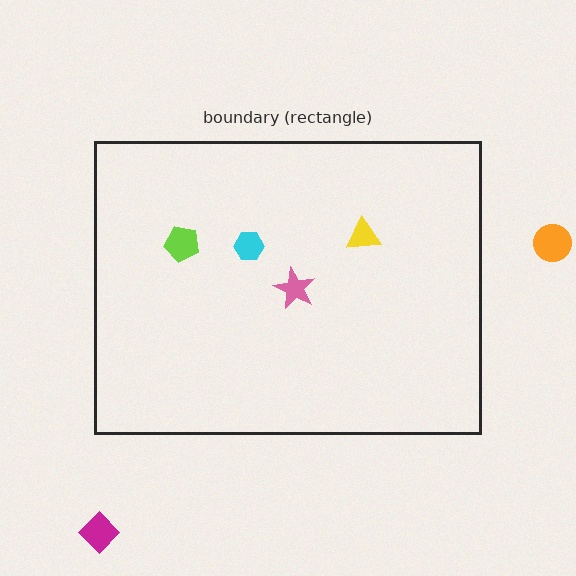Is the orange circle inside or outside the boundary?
Outside.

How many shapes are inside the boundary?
4 inside, 2 outside.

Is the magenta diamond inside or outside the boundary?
Outside.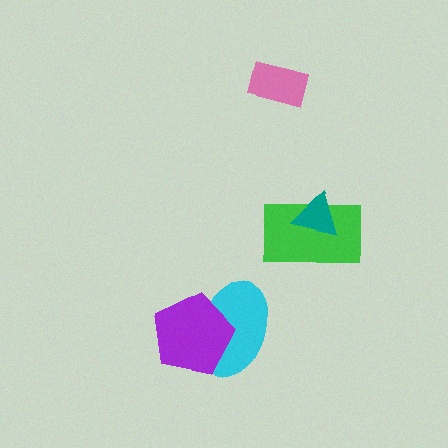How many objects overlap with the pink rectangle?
0 objects overlap with the pink rectangle.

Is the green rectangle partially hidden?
Yes, it is partially covered by another shape.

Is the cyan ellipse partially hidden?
Yes, it is partially covered by another shape.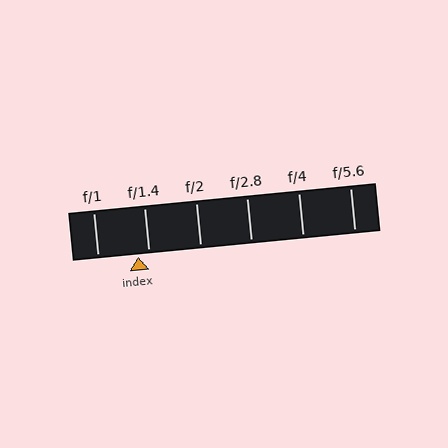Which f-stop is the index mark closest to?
The index mark is closest to f/1.4.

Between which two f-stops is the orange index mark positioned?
The index mark is between f/1 and f/1.4.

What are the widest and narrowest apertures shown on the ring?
The widest aperture shown is f/1 and the narrowest is f/5.6.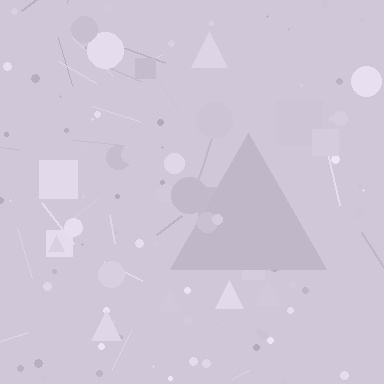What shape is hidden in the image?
A triangle is hidden in the image.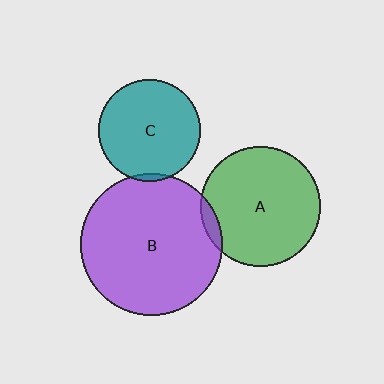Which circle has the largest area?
Circle B (purple).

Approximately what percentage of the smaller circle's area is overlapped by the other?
Approximately 5%.